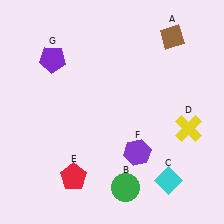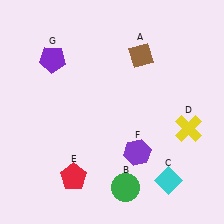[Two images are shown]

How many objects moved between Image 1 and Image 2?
1 object moved between the two images.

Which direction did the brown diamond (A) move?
The brown diamond (A) moved left.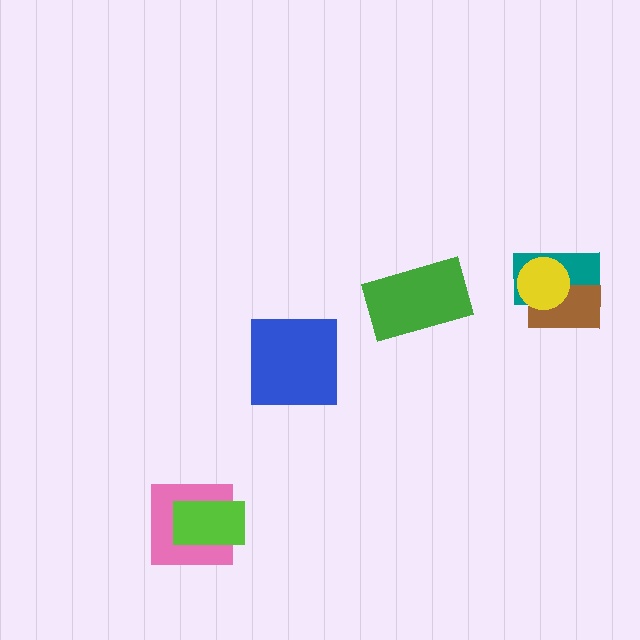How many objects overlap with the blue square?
0 objects overlap with the blue square.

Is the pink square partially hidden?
Yes, it is partially covered by another shape.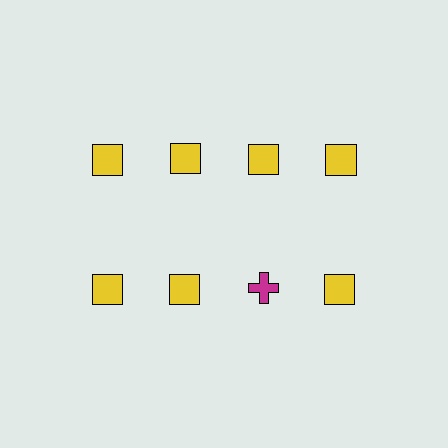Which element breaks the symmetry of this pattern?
The magenta cross in the second row, center column breaks the symmetry. All other shapes are yellow squares.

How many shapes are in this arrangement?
There are 8 shapes arranged in a grid pattern.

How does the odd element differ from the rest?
It differs in both color (magenta instead of yellow) and shape (cross instead of square).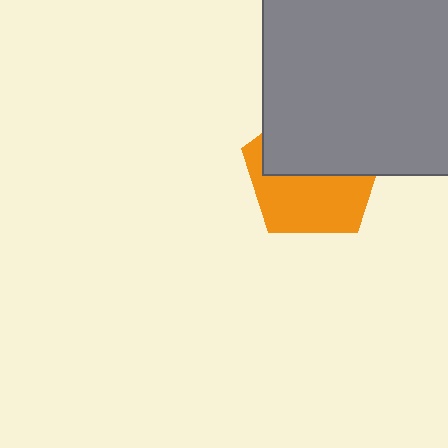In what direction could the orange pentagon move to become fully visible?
The orange pentagon could move down. That would shift it out from behind the gray square entirely.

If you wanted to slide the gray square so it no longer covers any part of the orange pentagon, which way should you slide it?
Slide it up — that is the most direct way to separate the two shapes.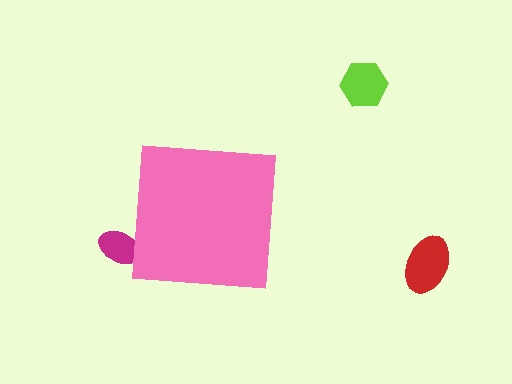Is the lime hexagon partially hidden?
No, the lime hexagon is fully visible.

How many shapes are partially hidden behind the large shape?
1 shape is partially hidden.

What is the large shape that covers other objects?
A pink square.